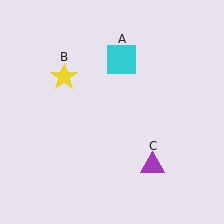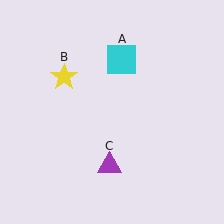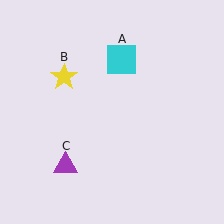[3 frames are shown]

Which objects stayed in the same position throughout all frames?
Cyan square (object A) and yellow star (object B) remained stationary.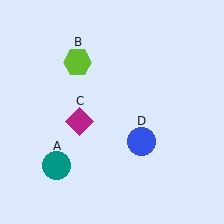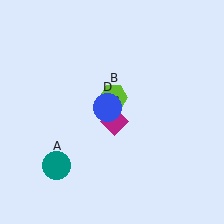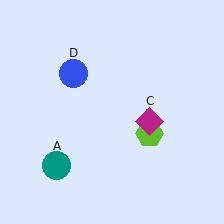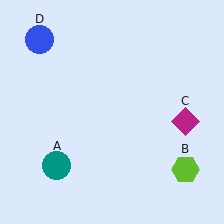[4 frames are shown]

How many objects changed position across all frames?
3 objects changed position: lime hexagon (object B), magenta diamond (object C), blue circle (object D).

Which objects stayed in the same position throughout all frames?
Teal circle (object A) remained stationary.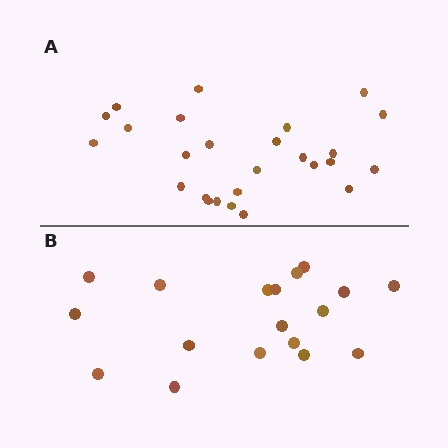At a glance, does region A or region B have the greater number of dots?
Region A (the top region) has more dots.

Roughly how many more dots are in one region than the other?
Region A has roughly 8 or so more dots than region B.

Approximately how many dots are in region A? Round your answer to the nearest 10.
About 30 dots. (The exact count is 26, which rounds to 30.)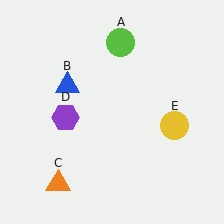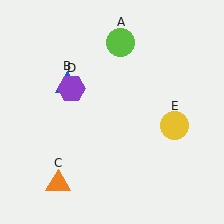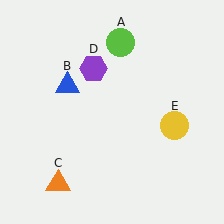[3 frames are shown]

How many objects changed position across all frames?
1 object changed position: purple hexagon (object D).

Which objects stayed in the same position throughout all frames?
Lime circle (object A) and blue triangle (object B) and orange triangle (object C) and yellow circle (object E) remained stationary.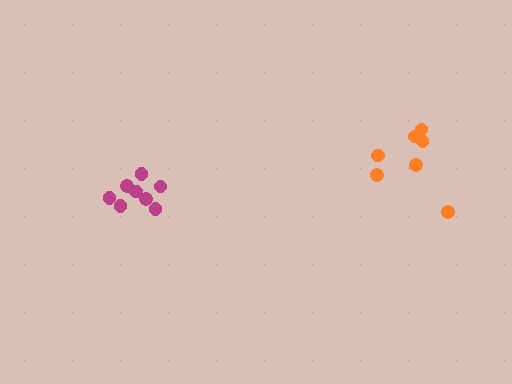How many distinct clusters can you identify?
There are 2 distinct clusters.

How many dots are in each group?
Group 1: 8 dots, Group 2: 7 dots (15 total).